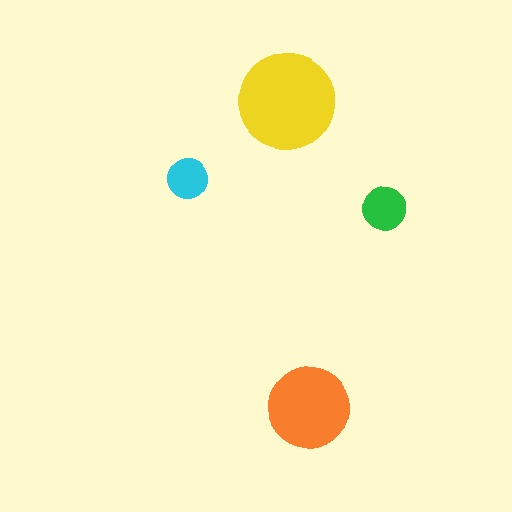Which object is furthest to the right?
The green circle is rightmost.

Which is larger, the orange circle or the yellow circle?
The yellow one.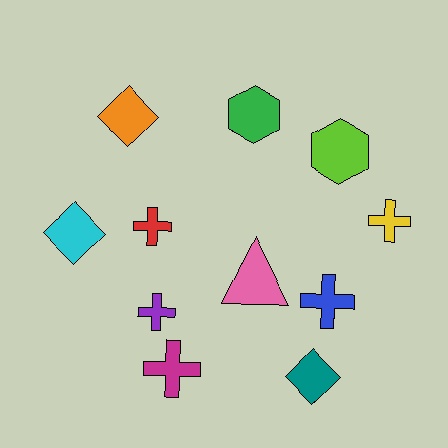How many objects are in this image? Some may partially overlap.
There are 11 objects.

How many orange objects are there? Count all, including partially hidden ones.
There is 1 orange object.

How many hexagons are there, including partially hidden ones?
There are 2 hexagons.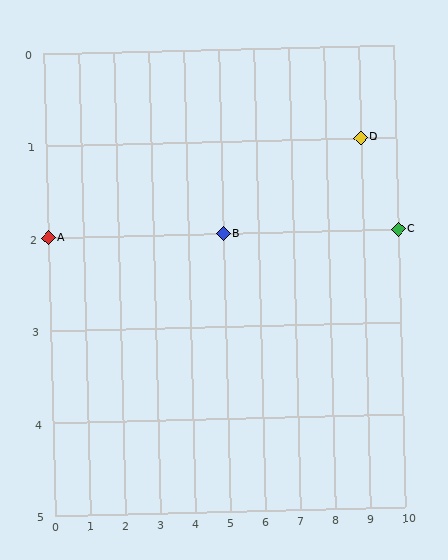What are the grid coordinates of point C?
Point C is at grid coordinates (10, 2).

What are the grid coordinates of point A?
Point A is at grid coordinates (0, 2).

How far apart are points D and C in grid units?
Points D and C are 1 column and 1 row apart (about 1.4 grid units diagonally).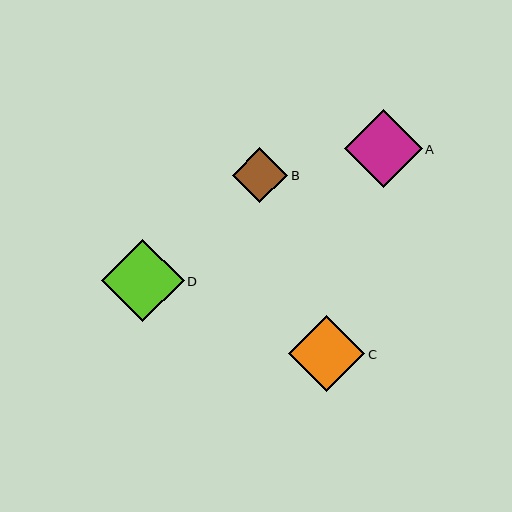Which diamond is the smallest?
Diamond B is the smallest with a size of approximately 56 pixels.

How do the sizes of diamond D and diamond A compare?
Diamond D and diamond A are approximately the same size.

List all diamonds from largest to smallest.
From largest to smallest: D, A, C, B.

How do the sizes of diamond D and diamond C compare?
Diamond D and diamond C are approximately the same size.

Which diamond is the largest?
Diamond D is the largest with a size of approximately 82 pixels.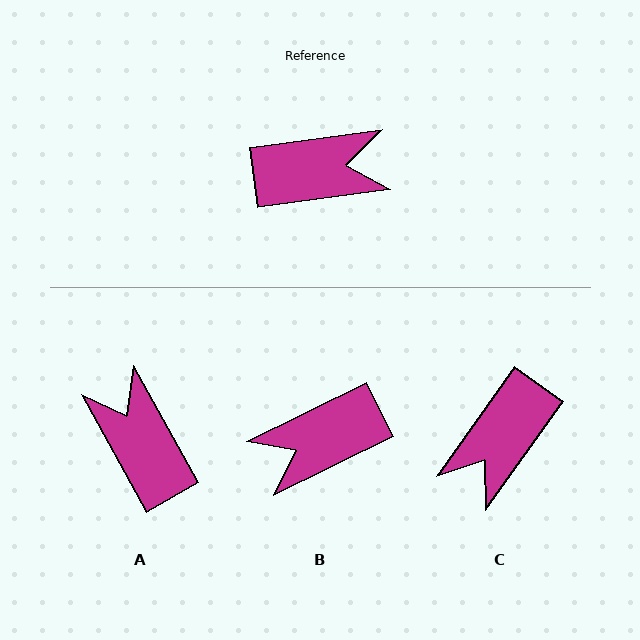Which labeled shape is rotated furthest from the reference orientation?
B, about 162 degrees away.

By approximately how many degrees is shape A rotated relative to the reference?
Approximately 111 degrees counter-clockwise.